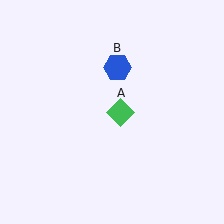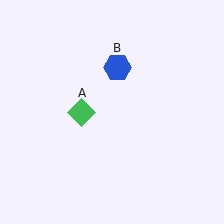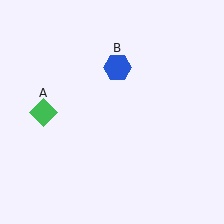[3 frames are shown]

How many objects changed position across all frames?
1 object changed position: green diamond (object A).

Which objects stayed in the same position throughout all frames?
Blue hexagon (object B) remained stationary.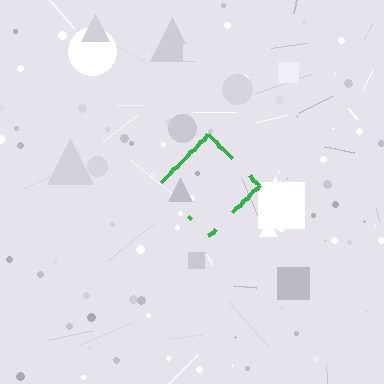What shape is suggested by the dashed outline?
The dashed outline suggests a diamond.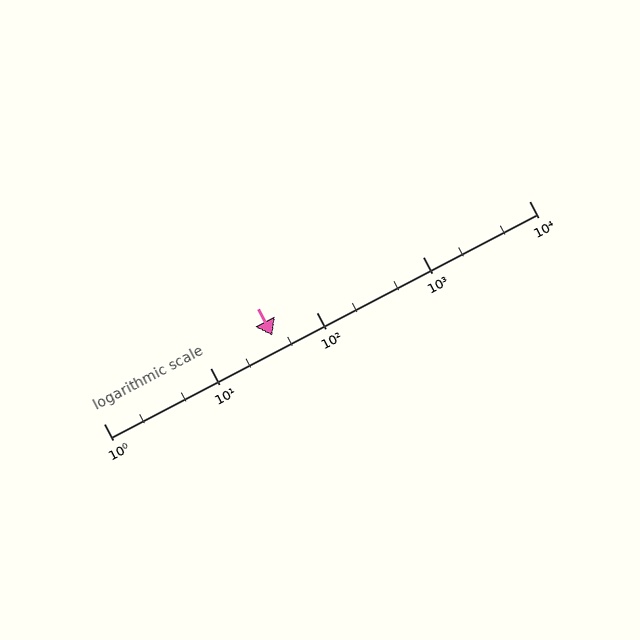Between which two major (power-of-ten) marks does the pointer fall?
The pointer is between 10 and 100.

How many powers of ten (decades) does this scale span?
The scale spans 4 decades, from 1 to 10000.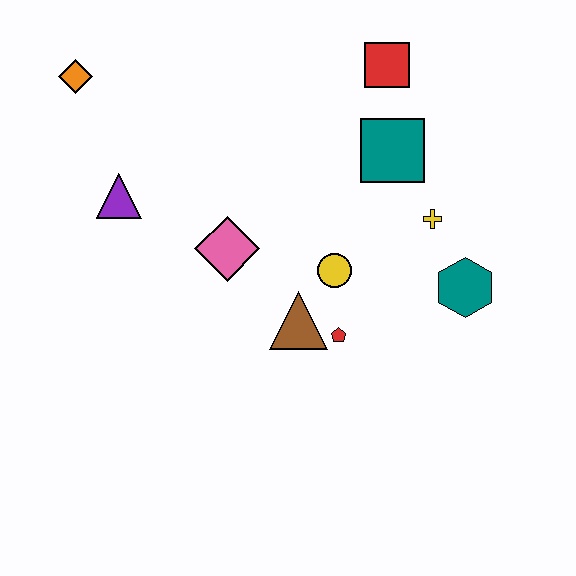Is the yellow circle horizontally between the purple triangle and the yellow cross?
Yes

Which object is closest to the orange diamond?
The purple triangle is closest to the orange diamond.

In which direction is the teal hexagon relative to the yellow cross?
The teal hexagon is below the yellow cross.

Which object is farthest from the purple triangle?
The teal hexagon is farthest from the purple triangle.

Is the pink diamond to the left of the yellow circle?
Yes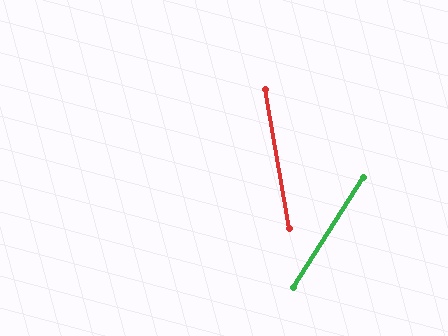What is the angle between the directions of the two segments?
Approximately 43 degrees.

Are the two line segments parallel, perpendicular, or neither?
Neither parallel nor perpendicular — they differ by about 43°.